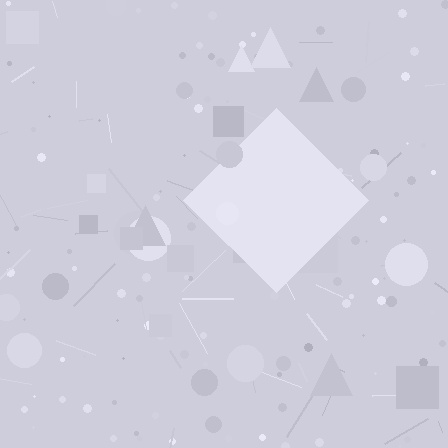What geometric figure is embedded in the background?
A diamond is embedded in the background.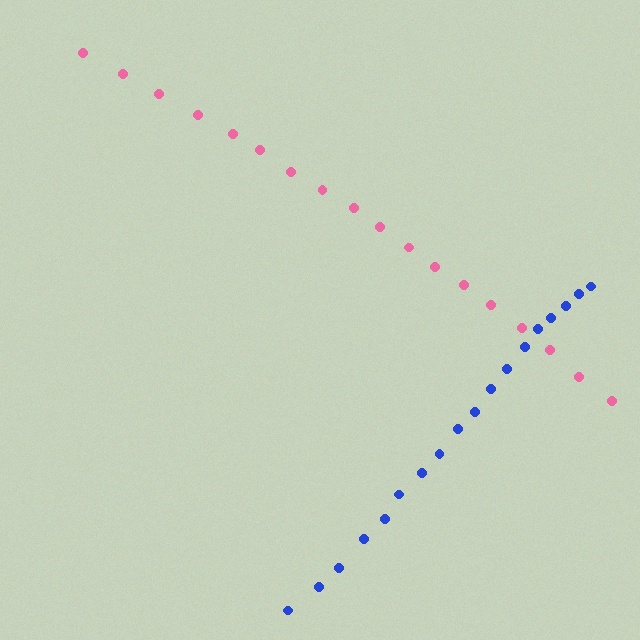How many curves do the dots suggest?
There are 2 distinct paths.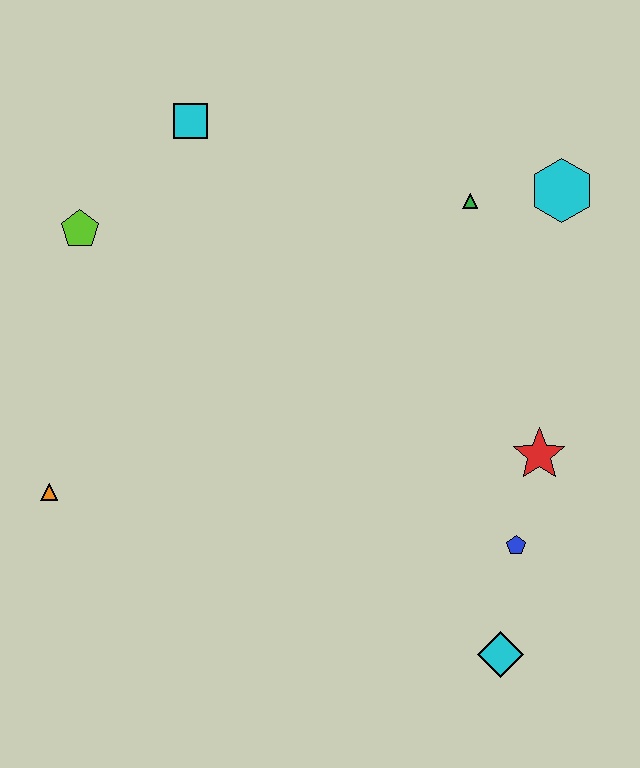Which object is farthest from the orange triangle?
The cyan hexagon is farthest from the orange triangle.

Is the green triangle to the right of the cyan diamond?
No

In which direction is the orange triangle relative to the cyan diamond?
The orange triangle is to the left of the cyan diamond.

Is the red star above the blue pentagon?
Yes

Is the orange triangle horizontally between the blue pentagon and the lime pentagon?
No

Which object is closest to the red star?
The blue pentagon is closest to the red star.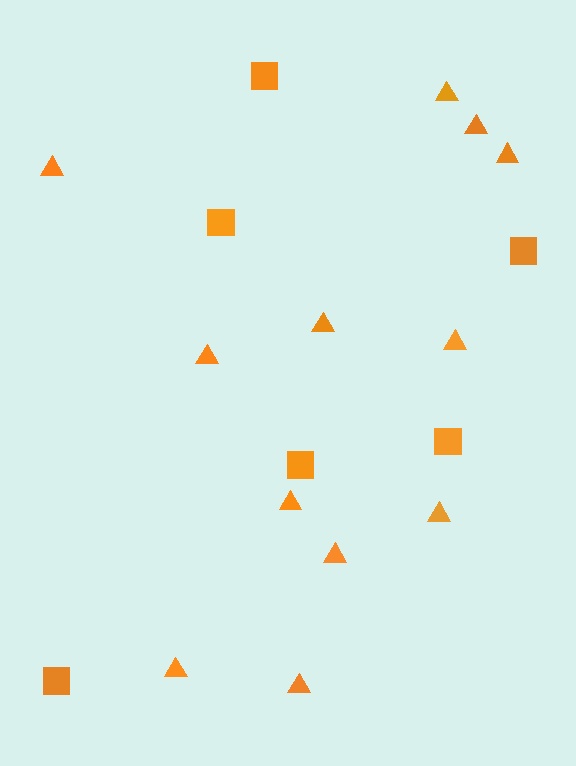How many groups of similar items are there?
There are 2 groups: one group of triangles (12) and one group of squares (6).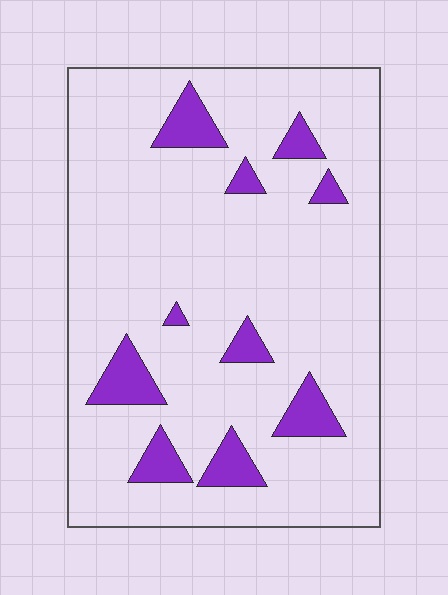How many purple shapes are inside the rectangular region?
10.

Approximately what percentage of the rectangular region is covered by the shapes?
Approximately 10%.